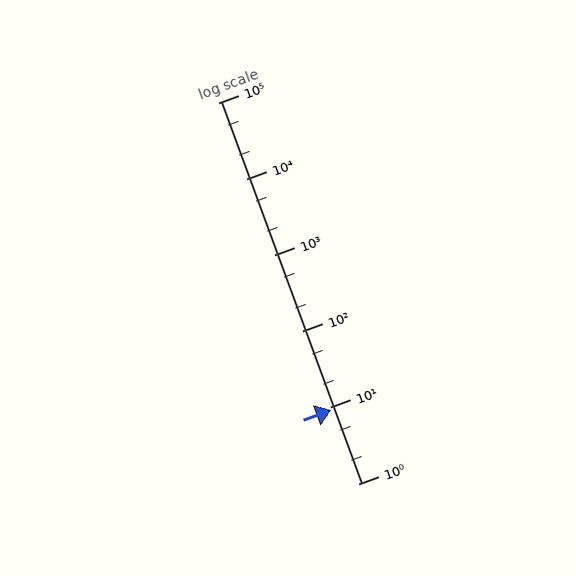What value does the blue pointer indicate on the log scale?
The pointer indicates approximately 9.3.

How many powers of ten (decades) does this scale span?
The scale spans 5 decades, from 1 to 100000.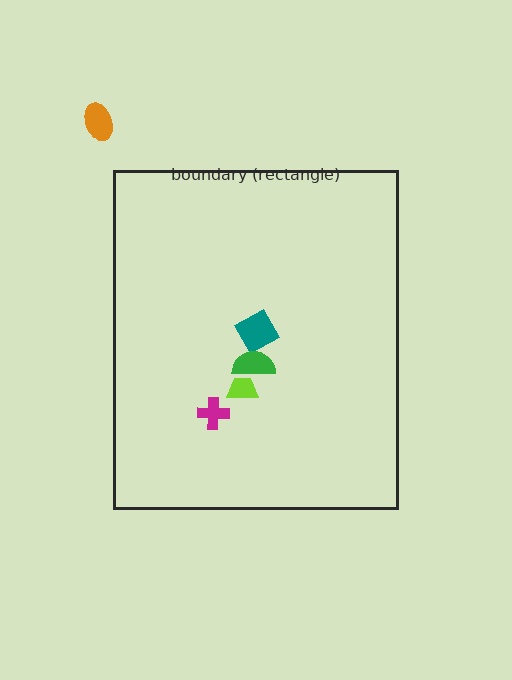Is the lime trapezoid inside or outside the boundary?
Inside.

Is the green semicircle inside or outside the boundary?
Inside.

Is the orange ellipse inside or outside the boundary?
Outside.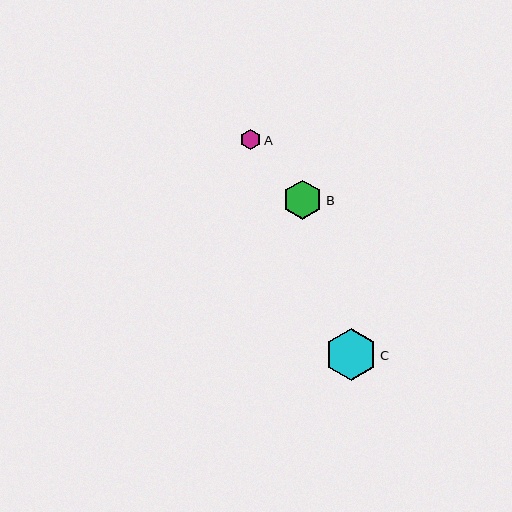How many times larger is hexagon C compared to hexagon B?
Hexagon C is approximately 1.3 times the size of hexagon B.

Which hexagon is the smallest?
Hexagon A is the smallest with a size of approximately 20 pixels.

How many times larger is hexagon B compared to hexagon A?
Hexagon B is approximately 2.0 times the size of hexagon A.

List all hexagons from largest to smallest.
From largest to smallest: C, B, A.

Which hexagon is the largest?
Hexagon C is the largest with a size of approximately 52 pixels.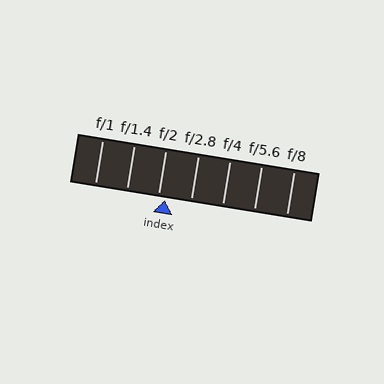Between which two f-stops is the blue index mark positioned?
The index mark is between f/2 and f/2.8.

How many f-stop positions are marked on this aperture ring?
There are 7 f-stop positions marked.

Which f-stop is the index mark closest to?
The index mark is closest to f/2.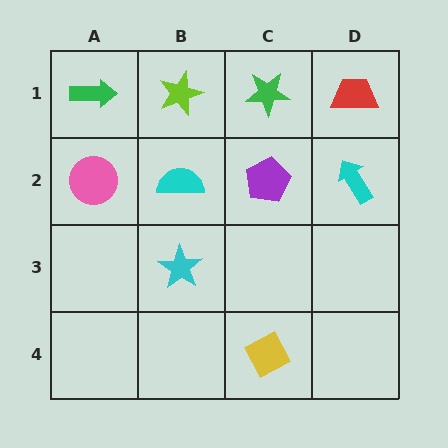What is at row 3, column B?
A cyan star.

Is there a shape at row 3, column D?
No, that cell is empty.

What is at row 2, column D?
A cyan arrow.